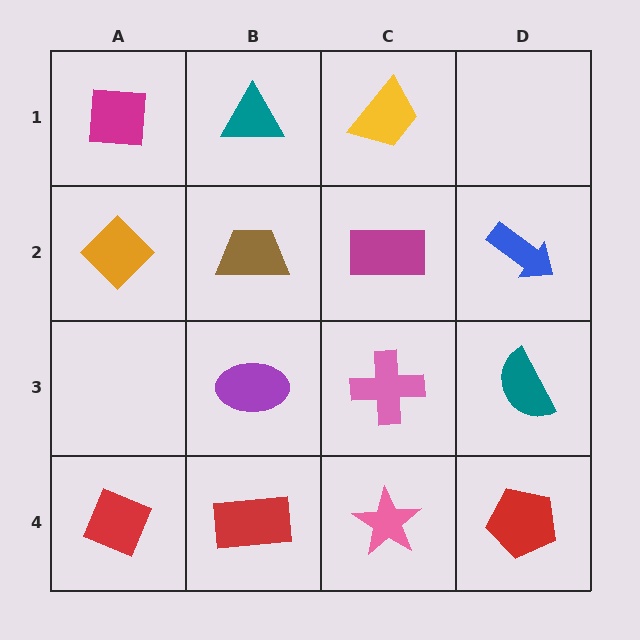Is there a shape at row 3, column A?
No, that cell is empty.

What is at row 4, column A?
A red diamond.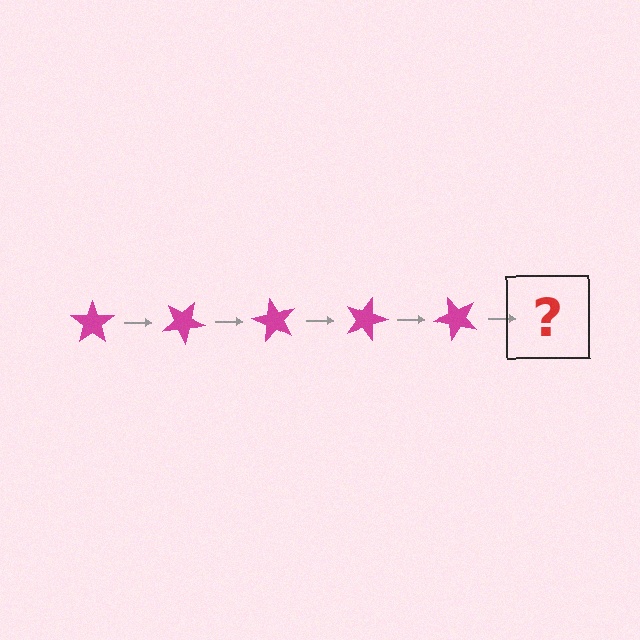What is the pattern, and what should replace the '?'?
The pattern is that the star rotates 30 degrees each step. The '?' should be a magenta star rotated 150 degrees.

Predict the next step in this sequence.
The next step is a magenta star rotated 150 degrees.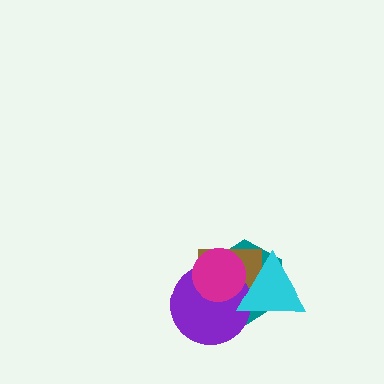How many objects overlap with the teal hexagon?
4 objects overlap with the teal hexagon.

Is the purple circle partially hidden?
Yes, it is partially covered by another shape.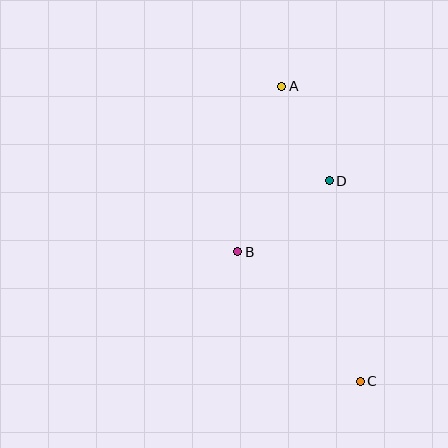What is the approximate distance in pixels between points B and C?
The distance between B and C is approximately 178 pixels.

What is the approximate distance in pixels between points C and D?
The distance between C and D is approximately 203 pixels.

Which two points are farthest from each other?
Points A and C are farthest from each other.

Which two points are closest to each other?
Points A and D are closest to each other.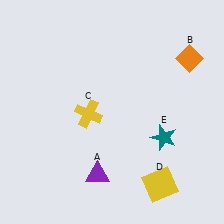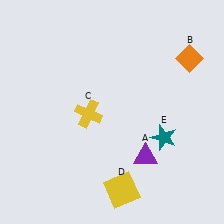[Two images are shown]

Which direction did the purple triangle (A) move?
The purple triangle (A) moved right.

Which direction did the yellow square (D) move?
The yellow square (D) moved left.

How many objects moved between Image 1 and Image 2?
2 objects moved between the two images.